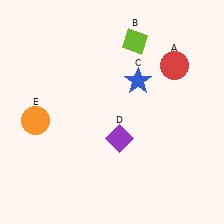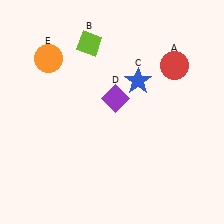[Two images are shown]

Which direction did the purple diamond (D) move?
The purple diamond (D) moved up.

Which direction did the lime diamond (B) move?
The lime diamond (B) moved left.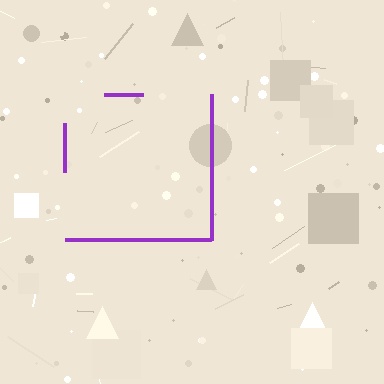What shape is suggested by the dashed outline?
The dashed outline suggests a square.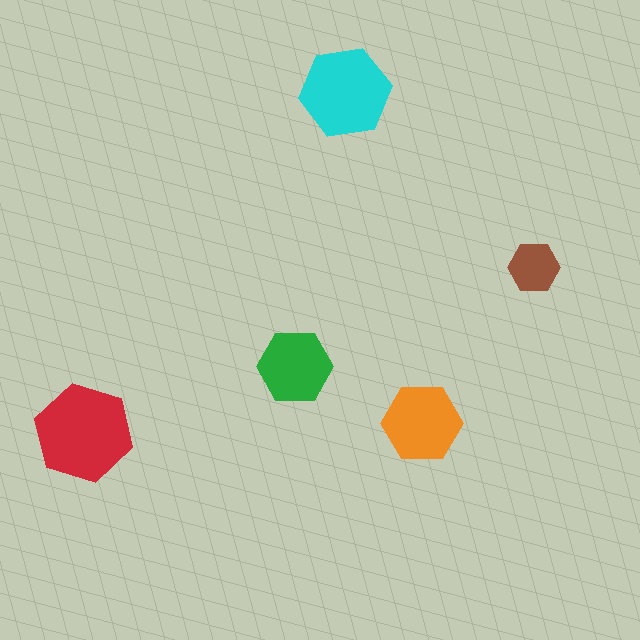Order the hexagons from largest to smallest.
the red one, the cyan one, the orange one, the green one, the brown one.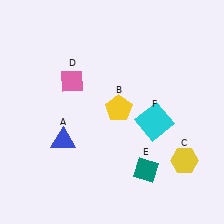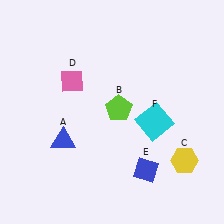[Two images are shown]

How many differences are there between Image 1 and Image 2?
There are 2 differences between the two images.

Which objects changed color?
B changed from yellow to lime. E changed from teal to blue.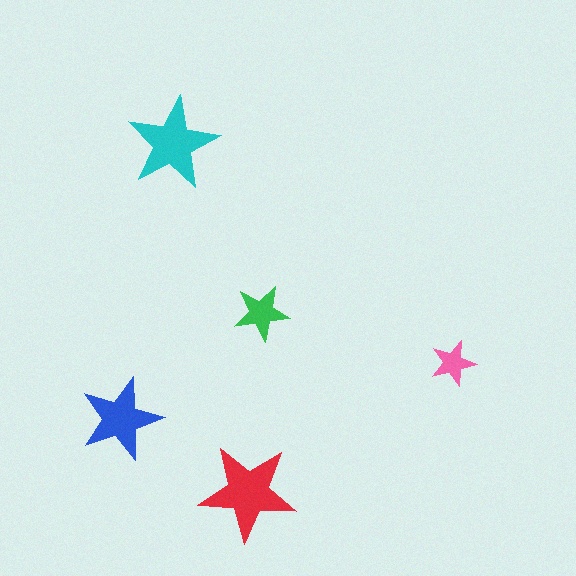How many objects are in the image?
There are 5 objects in the image.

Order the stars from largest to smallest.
the red one, the cyan one, the blue one, the green one, the pink one.